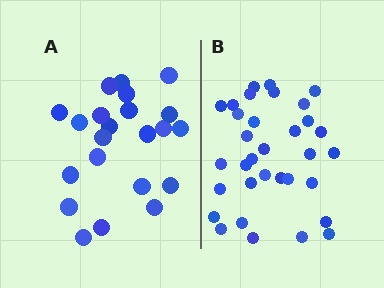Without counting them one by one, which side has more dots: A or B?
Region B (the right region) has more dots.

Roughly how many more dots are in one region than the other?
Region B has roughly 12 or so more dots than region A.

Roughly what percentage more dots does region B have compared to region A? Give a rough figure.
About 50% more.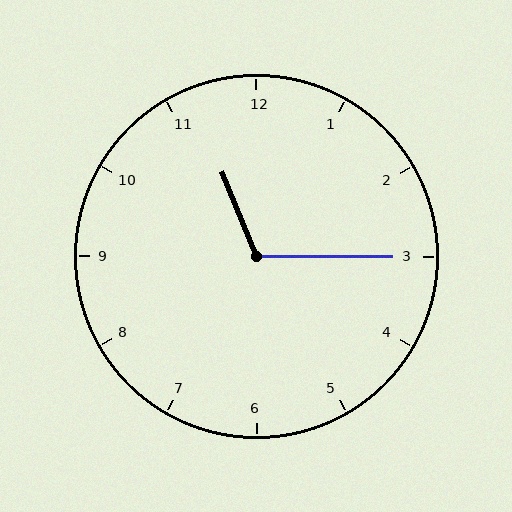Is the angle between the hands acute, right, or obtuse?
It is obtuse.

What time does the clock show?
11:15.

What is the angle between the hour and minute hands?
Approximately 112 degrees.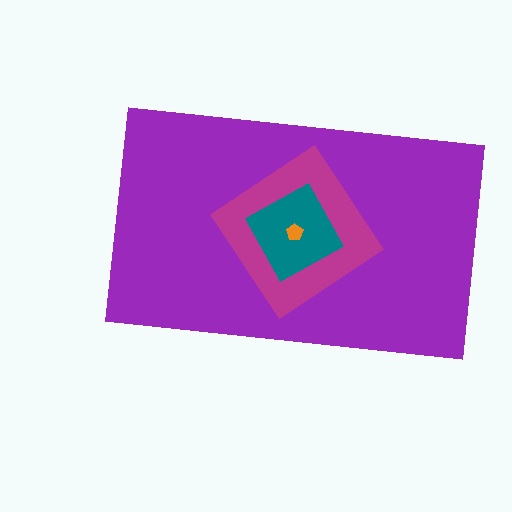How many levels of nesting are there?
4.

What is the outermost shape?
The purple rectangle.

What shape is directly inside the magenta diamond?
The teal square.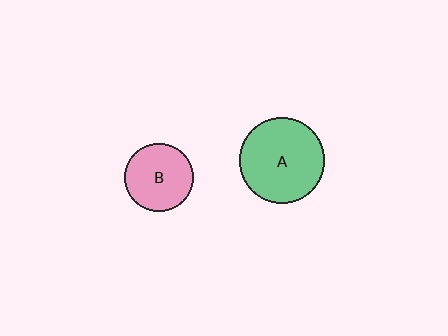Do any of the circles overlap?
No, none of the circles overlap.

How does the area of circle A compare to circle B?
Approximately 1.5 times.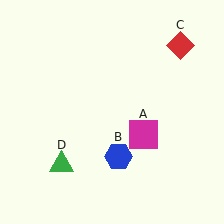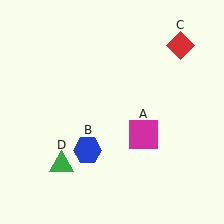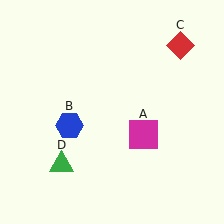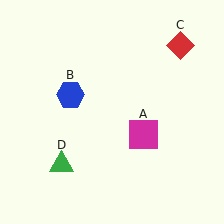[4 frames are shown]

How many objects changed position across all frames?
1 object changed position: blue hexagon (object B).